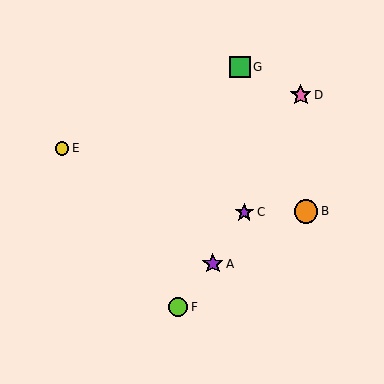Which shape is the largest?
The orange circle (labeled B) is the largest.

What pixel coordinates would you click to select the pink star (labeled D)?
Click at (301, 95) to select the pink star D.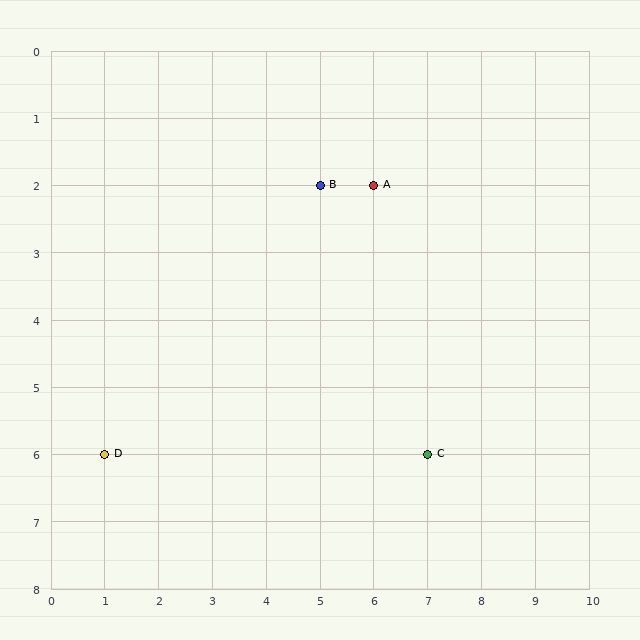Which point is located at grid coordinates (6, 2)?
Point A is at (6, 2).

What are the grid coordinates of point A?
Point A is at grid coordinates (6, 2).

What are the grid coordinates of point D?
Point D is at grid coordinates (1, 6).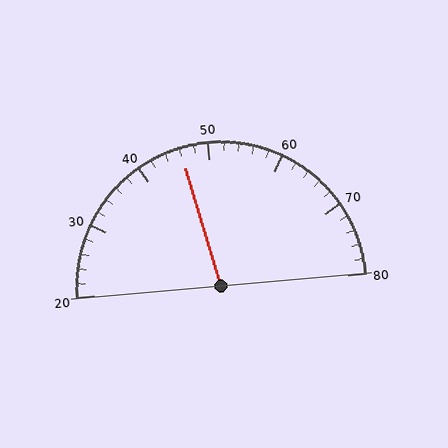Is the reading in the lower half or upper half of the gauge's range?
The reading is in the lower half of the range (20 to 80).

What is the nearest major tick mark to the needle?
The nearest major tick mark is 50.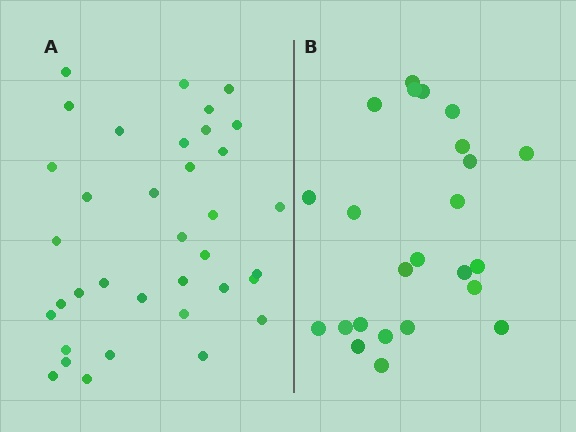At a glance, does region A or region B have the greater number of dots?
Region A (the left region) has more dots.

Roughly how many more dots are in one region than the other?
Region A has roughly 12 or so more dots than region B.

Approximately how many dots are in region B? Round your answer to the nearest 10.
About 20 dots. (The exact count is 24, which rounds to 20.)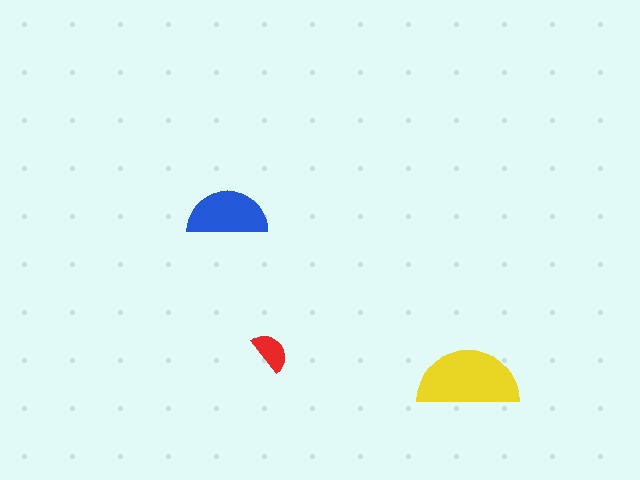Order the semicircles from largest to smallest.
the yellow one, the blue one, the red one.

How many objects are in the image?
There are 3 objects in the image.